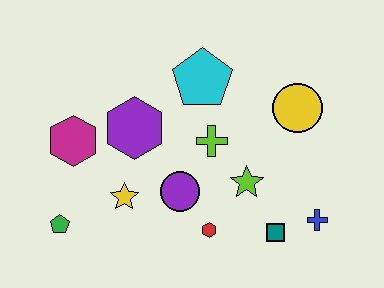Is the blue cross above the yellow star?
No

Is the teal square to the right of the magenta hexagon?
Yes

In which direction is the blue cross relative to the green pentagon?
The blue cross is to the right of the green pentagon.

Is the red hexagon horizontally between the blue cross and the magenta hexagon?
Yes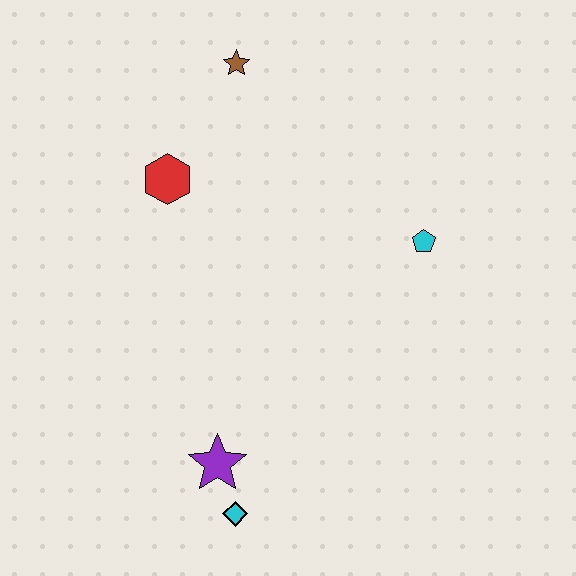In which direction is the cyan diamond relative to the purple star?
The cyan diamond is below the purple star.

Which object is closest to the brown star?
The red hexagon is closest to the brown star.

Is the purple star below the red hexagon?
Yes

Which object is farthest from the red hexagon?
The cyan diamond is farthest from the red hexagon.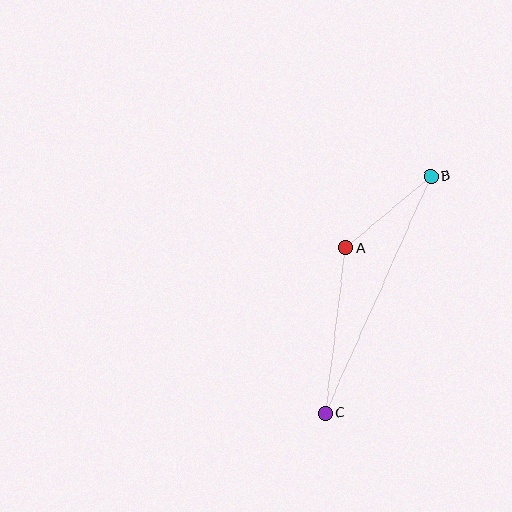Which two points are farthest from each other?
Points B and C are farthest from each other.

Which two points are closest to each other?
Points A and B are closest to each other.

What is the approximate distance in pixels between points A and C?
The distance between A and C is approximately 166 pixels.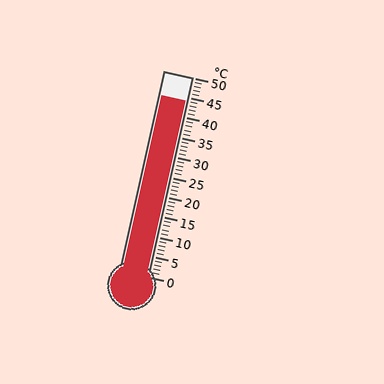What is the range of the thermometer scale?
The thermometer scale ranges from 0°C to 50°C.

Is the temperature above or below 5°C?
The temperature is above 5°C.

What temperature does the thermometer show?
The thermometer shows approximately 44°C.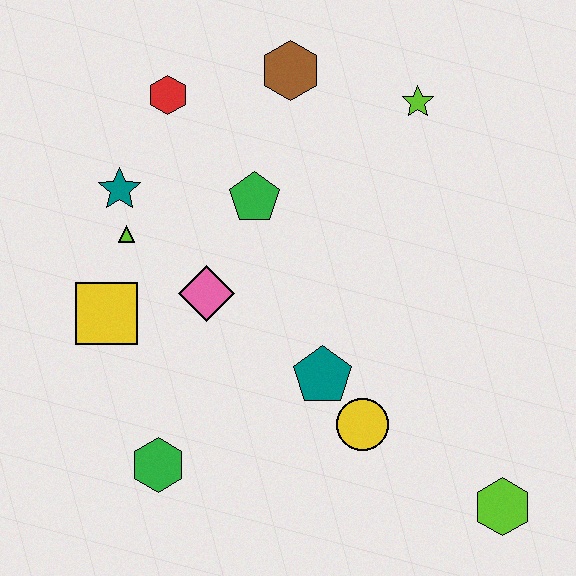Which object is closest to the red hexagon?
The teal star is closest to the red hexagon.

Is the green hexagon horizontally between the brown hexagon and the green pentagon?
No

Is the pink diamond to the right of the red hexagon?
Yes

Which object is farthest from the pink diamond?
The lime hexagon is farthest from the pink diamond.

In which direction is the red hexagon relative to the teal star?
The red hexagon is above the teal star.